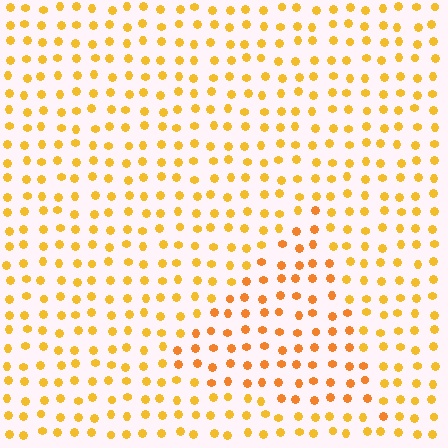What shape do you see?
I see a triangle.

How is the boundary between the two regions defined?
The boundary is defined purely by a slight shift in hue (about 18 degrees). Spacing, size, and orientation are identical on both sides.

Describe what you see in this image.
The image is filled with small yellow elements in a uniform arrangement. A triangle-shaped region is visible where the elements are tinted to a slightly different hue, forming a subtle color boundary.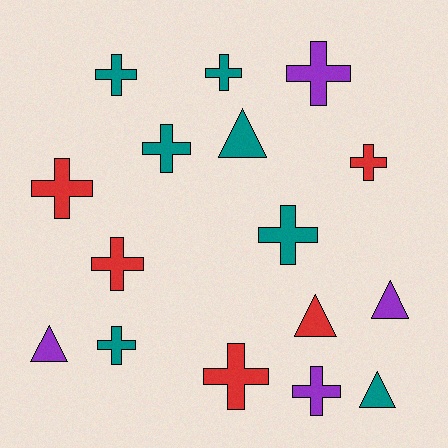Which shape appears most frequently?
Cross, with 11 objects.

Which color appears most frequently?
Teal, with 7 objects.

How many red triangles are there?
There is 1 red triangle.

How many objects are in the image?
There are 16 objects.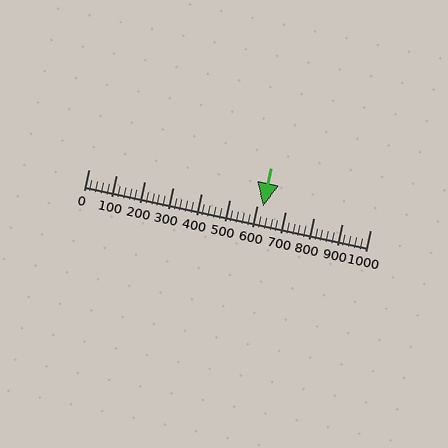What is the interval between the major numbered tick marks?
The major tick marks are spaced 100 units apart.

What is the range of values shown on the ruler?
The ruler shows values from 0 to 1000.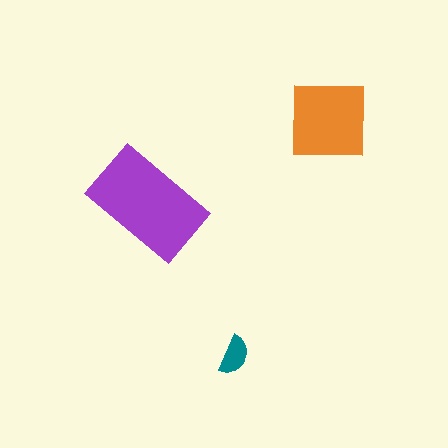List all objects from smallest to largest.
The teal semicircle, the orange square, the purple rectangle.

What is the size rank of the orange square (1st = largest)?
2nd.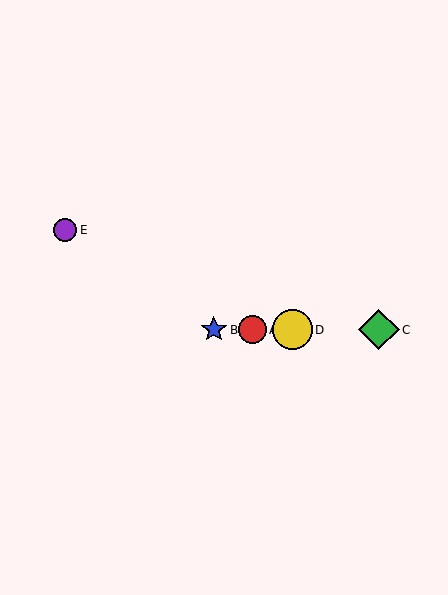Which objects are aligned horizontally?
Objects A, B, C, D are aligned horizontally.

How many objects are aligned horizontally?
4 objects (A, B, C, D) are aligned horizontally.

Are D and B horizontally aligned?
Yes, both are at y≈330.